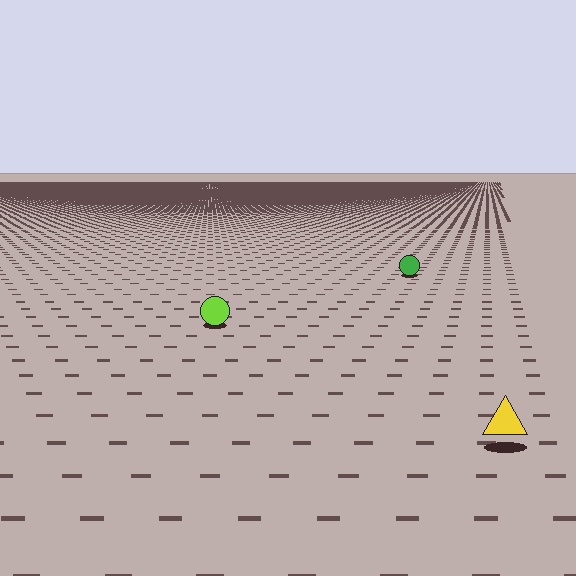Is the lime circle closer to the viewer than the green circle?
Yes. The lime circle is closer — you can tell from the texture gradient: the ground texture is coarser near it.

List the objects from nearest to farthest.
From nearest to farthest: the yellow triangle, the lime circle, the green circle.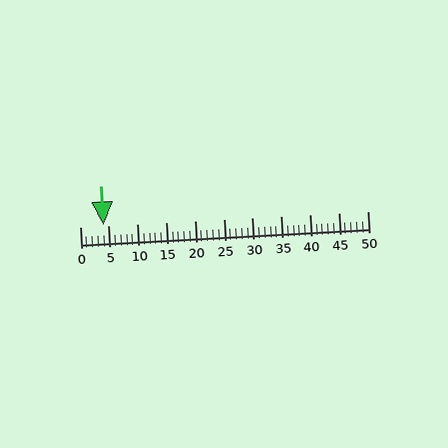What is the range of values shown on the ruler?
The ruler shows values from 0 to 50.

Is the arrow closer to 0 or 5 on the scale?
The arrow is closer to 5.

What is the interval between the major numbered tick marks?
The major tick marks are spaced 5 units apart.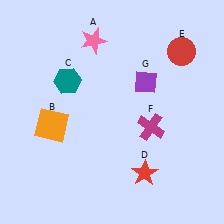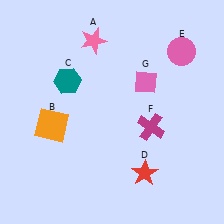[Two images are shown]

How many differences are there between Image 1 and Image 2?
There are 2 differences between the two images.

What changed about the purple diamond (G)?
In Image 1, G is purple. In Image 2, it changed to pink.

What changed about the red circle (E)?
In Image 1, E is red. In Image 2, it changed to pink.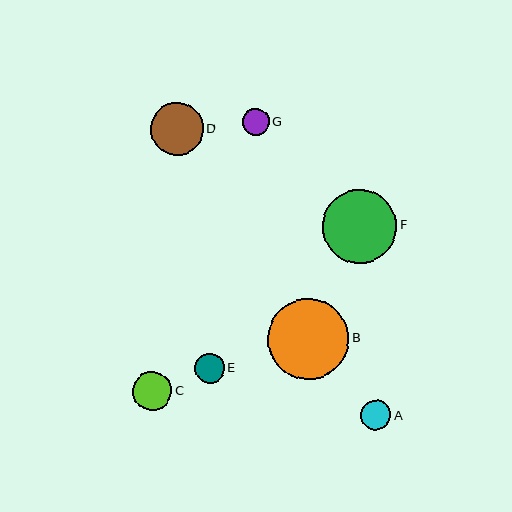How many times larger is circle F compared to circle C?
Circle F is approximately 1.9 times the size of circle C.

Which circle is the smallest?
Circle G is the smallest with a size of approximately 27 pixels.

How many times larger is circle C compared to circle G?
Circle C is approximately 1.5 times the size of circle G.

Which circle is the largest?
Circle B is the largest with a size of approximately 81 pixels.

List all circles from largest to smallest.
From largest to smallest: B, F, D, C, E, A, G.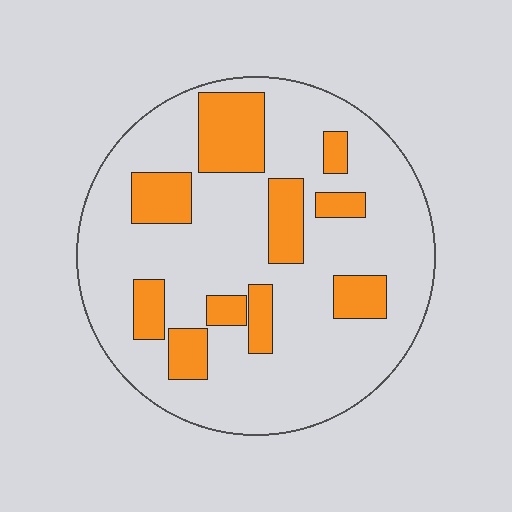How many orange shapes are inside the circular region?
10.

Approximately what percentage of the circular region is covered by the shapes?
Approximately 25%.